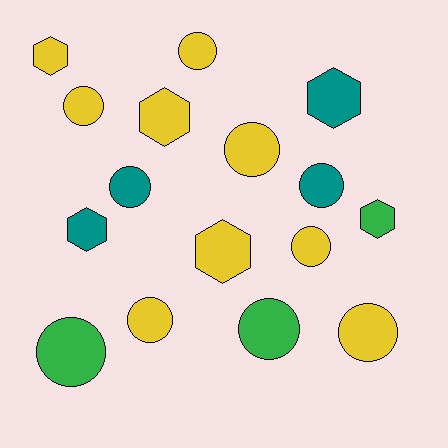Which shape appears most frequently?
Circle, with 10 objects.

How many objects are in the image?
There are 16 objects.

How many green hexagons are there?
There is 1 green hexagon.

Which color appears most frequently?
Yellow, with 9 objects.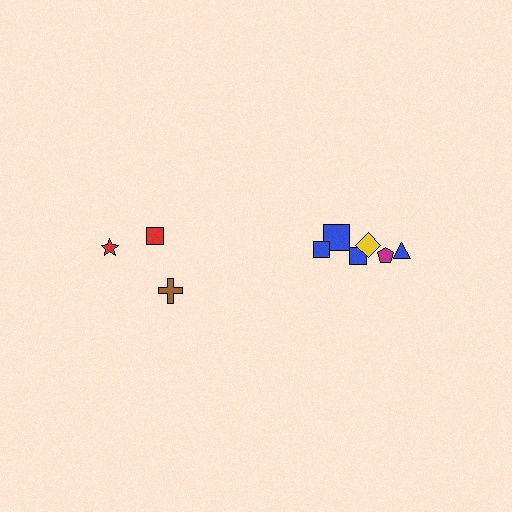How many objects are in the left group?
There are 3 objects.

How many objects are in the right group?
There are 6 objects.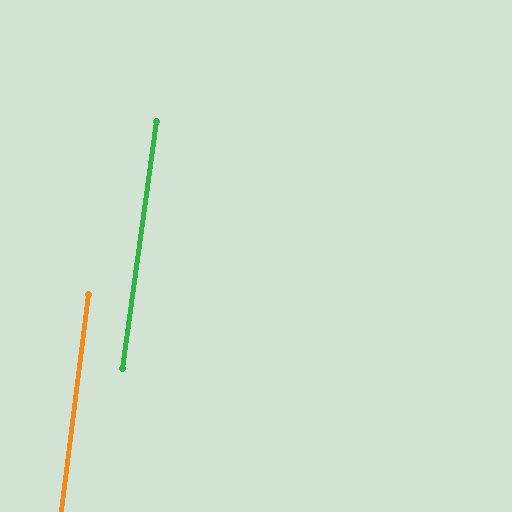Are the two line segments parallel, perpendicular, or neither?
Parallel — their directions differ by only 0.7°.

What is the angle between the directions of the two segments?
Approximately 1 degree.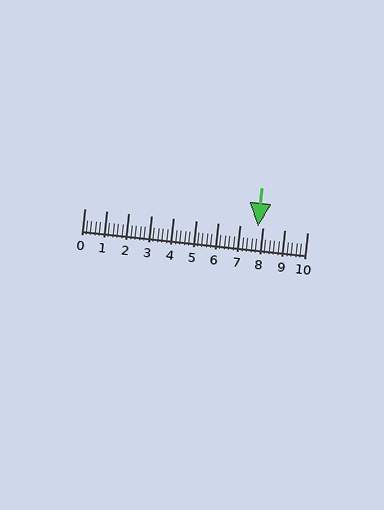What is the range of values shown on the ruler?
The ruler shows values from 0 to 10.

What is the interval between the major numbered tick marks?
The major tick marks are spaced 1 units apart.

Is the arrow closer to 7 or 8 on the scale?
The arrow is closer to 8.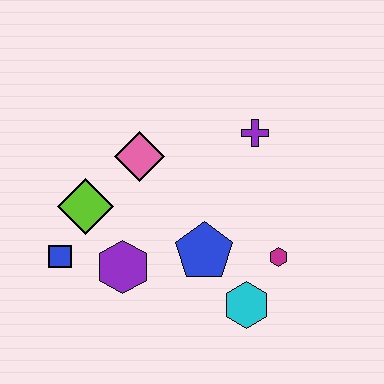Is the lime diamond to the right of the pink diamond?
No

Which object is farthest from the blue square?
The purple cross is farthest from the blue square.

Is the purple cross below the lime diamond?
No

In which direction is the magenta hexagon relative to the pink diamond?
The magenta hexagon is to the right of the pink diamond.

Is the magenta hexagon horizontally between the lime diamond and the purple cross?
No